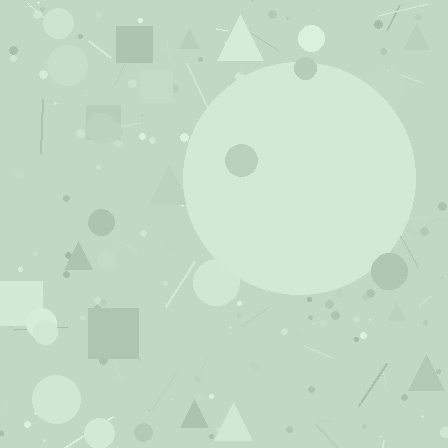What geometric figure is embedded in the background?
A circle is embedded in the background.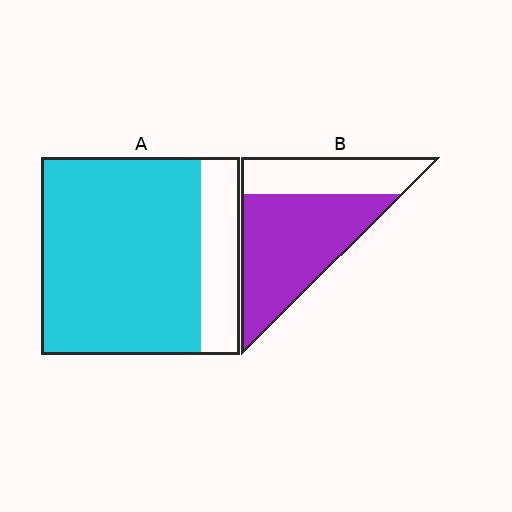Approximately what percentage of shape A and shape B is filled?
A is approximately 80% and B is approximately 65%.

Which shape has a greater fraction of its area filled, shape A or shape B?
Shape A.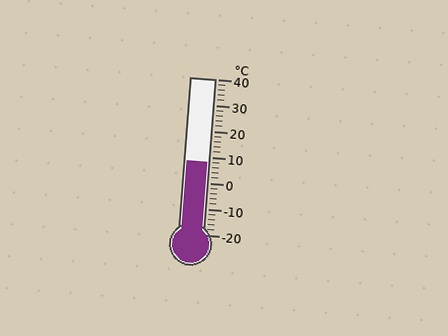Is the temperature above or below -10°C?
The temperature is above -10°C.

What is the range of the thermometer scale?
The thermometer scale ranges from -20°C to 40°C.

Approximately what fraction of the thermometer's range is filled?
The thermometer is filled to approximately 45% of its range.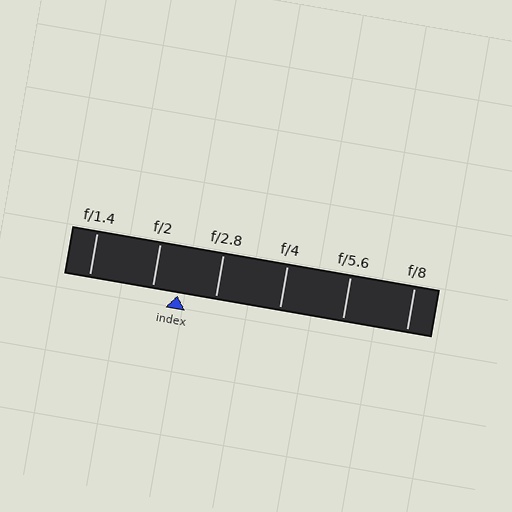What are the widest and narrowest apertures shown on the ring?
The widest aperture shown is f/1.4 and the narrowest is f/8.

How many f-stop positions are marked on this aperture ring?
There are 6 f-stop positions marked.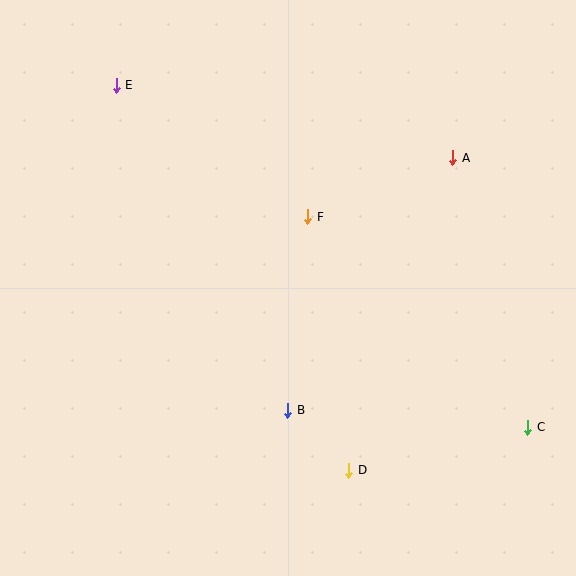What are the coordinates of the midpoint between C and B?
The midpoint between C and B is at (408, 419).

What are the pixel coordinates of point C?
Point C is at (528, 427).